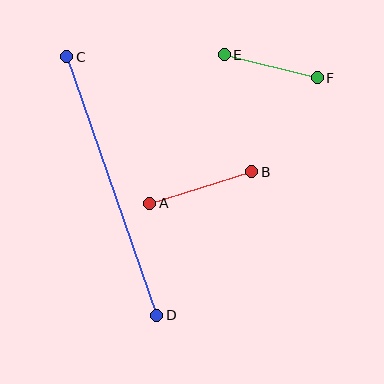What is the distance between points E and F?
The distance is approximately 96 pixels.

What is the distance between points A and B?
The distance is approximately 107 pixels.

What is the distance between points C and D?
The distance is approximately 274 pixels.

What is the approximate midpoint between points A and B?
The midpoint is at approximately (201, 188) pixels.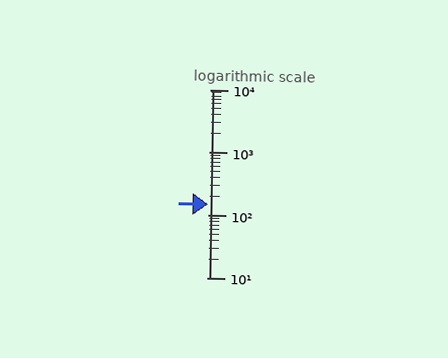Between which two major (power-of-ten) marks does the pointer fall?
The pointer is between 100 and 1000.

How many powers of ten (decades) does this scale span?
The scale spans 3 decades, from 10 to 10000.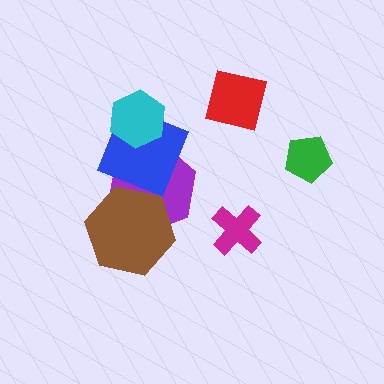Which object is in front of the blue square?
The cyan hexagon is in front of the blue square.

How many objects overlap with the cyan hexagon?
1 object overlaps with the cyan hexagon.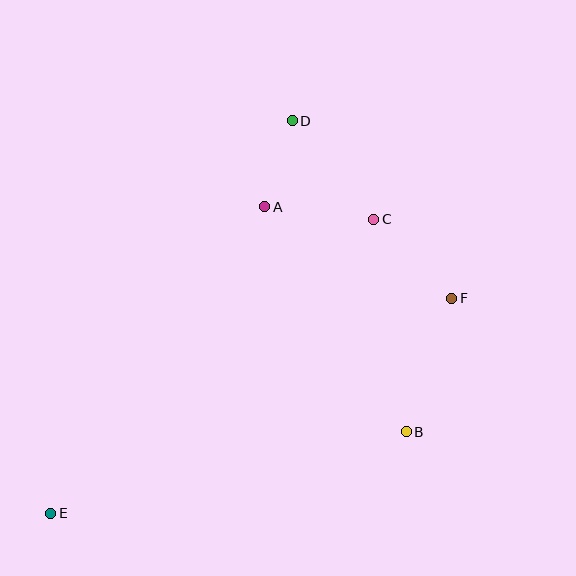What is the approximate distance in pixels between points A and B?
The distance between A and B is approximately 266 pixels.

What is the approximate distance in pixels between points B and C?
The distance between B and C is approximately 215 pixels.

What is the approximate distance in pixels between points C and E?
The distance between C and E is approximately 436 pixels.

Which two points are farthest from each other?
Points D and E are farthest from each other.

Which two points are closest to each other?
Points A and D are closest to each other.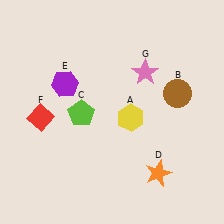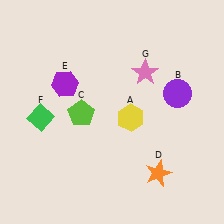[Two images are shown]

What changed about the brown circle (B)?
In Image 1, B is brown. In Image 2, it changed to purple.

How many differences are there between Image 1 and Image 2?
There are 2 differences between the two images.